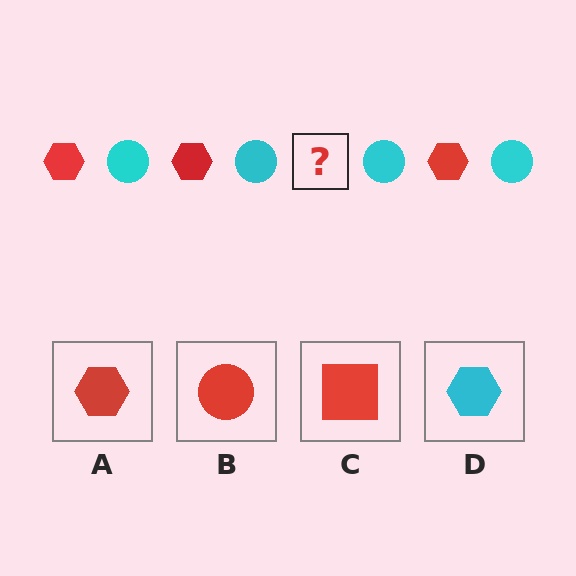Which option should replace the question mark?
Option A.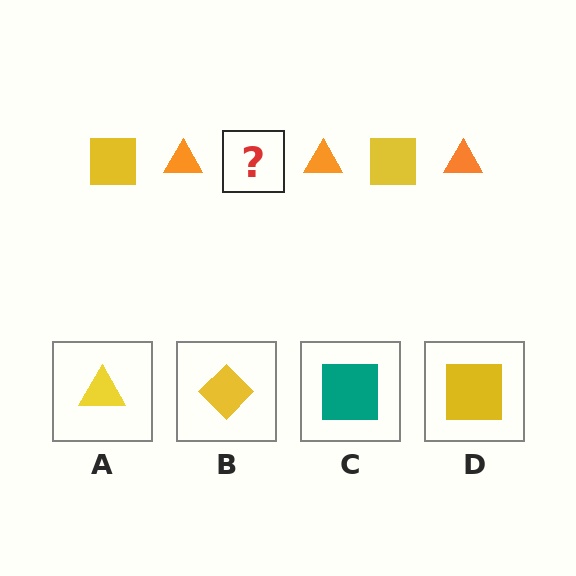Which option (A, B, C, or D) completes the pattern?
D.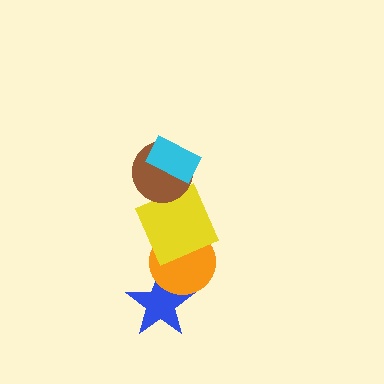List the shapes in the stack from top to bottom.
From top to bottom: the cyan rectangle, the brown circle, the yellow square, the orange circle, the blue star.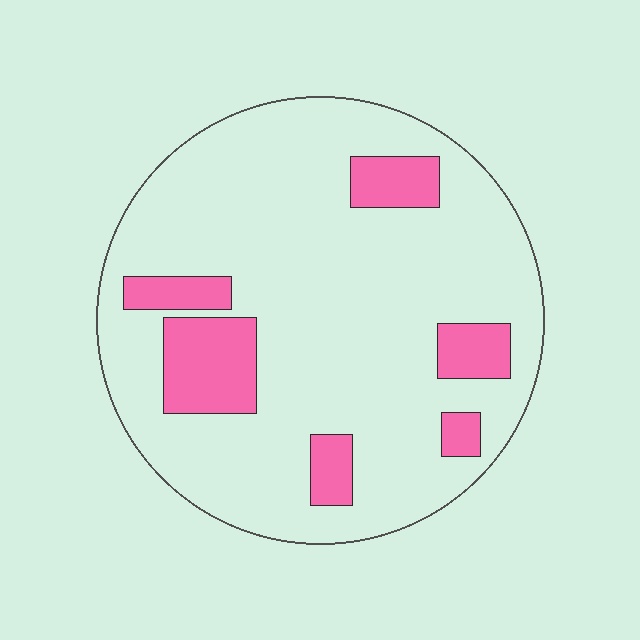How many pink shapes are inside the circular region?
6.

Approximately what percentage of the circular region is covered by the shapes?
Approximately 15%.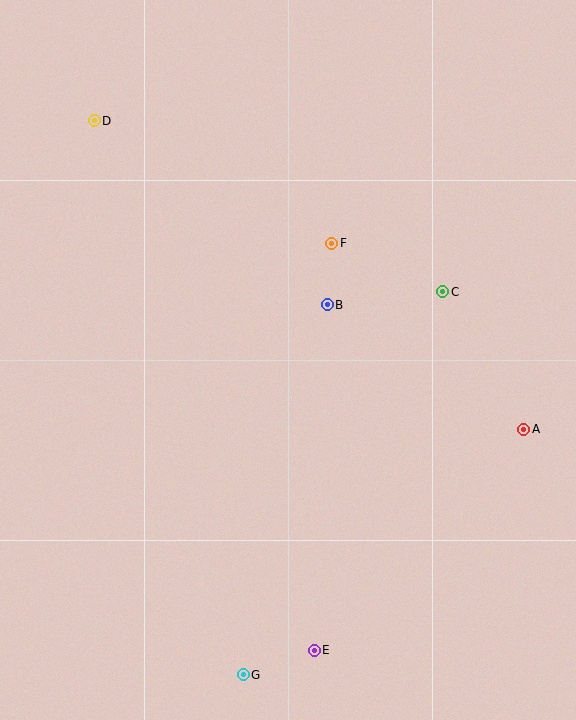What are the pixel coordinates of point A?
Point A is at (524, 429).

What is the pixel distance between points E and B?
The distance between E and B is 346 pixels.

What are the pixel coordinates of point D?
Point D is at (94, 121).